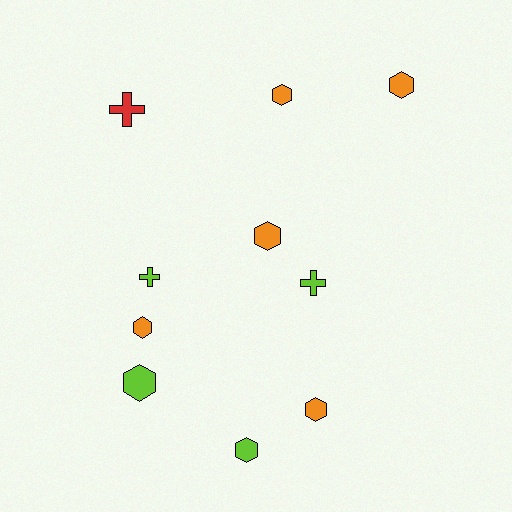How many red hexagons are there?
There are no red hexagons.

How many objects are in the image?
There are 10 objects.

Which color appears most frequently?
Orange, with 5 objects.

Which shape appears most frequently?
Hexagon, with 7 objects.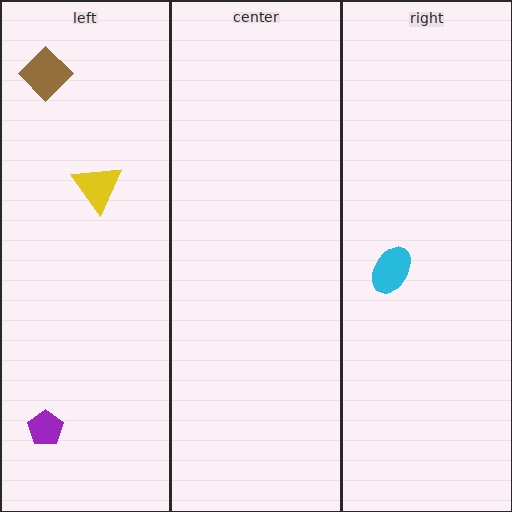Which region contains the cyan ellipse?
The right region.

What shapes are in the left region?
The brown diamond, the purple pentagon, the yellow triangle.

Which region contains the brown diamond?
The left region.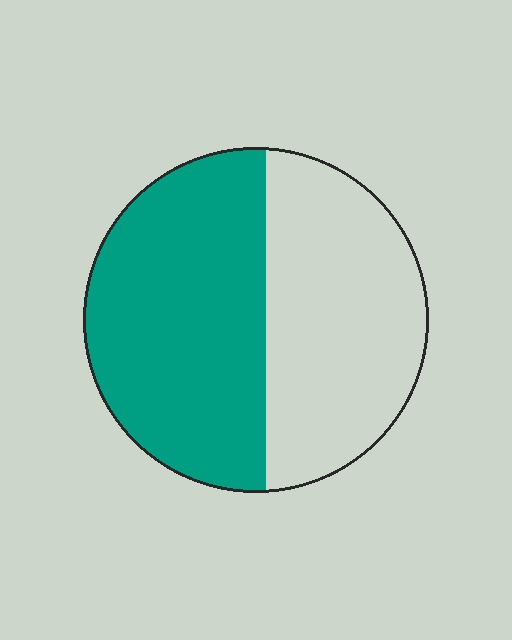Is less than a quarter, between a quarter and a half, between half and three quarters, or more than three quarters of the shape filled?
Between half and three quarters.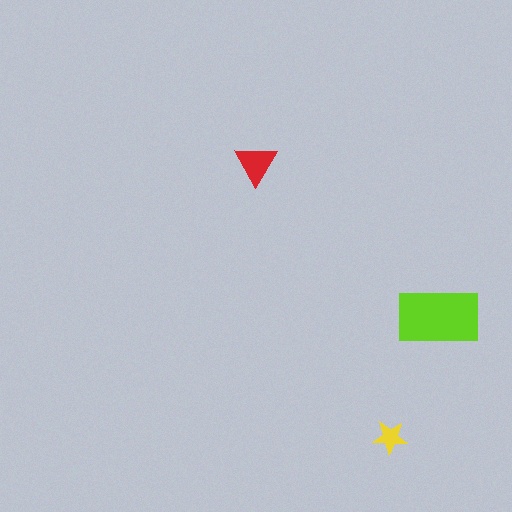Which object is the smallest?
The yellow star.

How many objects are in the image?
There are 3 objects in the image.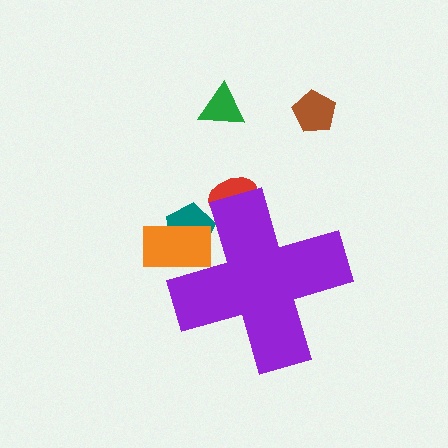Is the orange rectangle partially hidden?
Yes, the orange rectangle is partially hidden behind the purple cross.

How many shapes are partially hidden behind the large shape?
3 shapes are partially hidden.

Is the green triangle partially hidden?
No, the green triangle is fully visible.